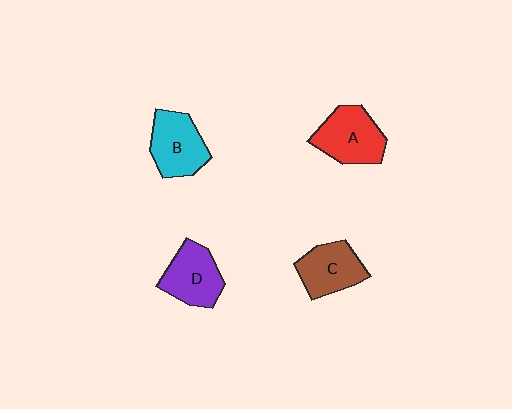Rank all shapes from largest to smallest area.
From largest to smallest: A (red), B (cyan), D (purple), C (brown).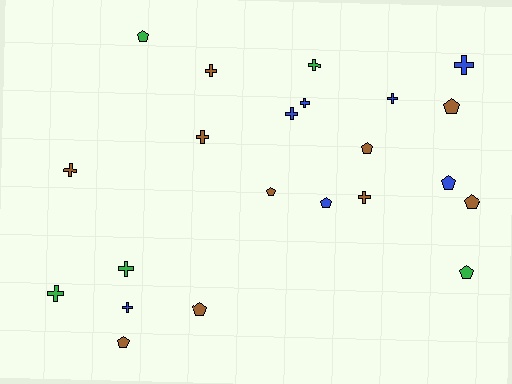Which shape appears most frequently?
Cross, with 12 objects.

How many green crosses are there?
There are 3 green crosses.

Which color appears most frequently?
Brown, with 10 objects.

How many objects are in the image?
There are 22 objects.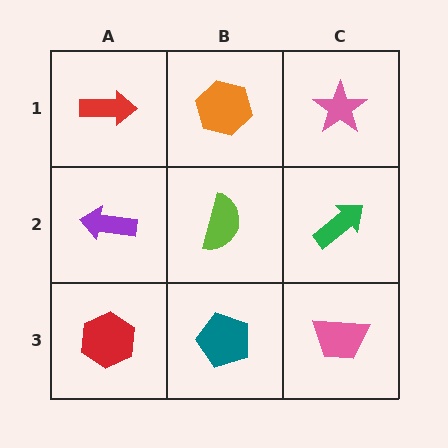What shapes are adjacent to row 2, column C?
A pink star (row 1, column C), a pink trapezoid (row 3, column C), a lime semicircle (row 2, column B).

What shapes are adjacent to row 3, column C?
A green arrow (row 2, column C), a teal pentagon (row 3, column B).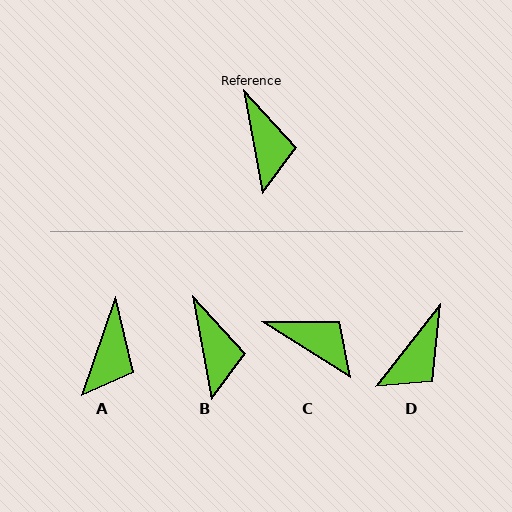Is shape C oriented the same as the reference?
No, it is off by about 48 degrees.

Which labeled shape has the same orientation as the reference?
B.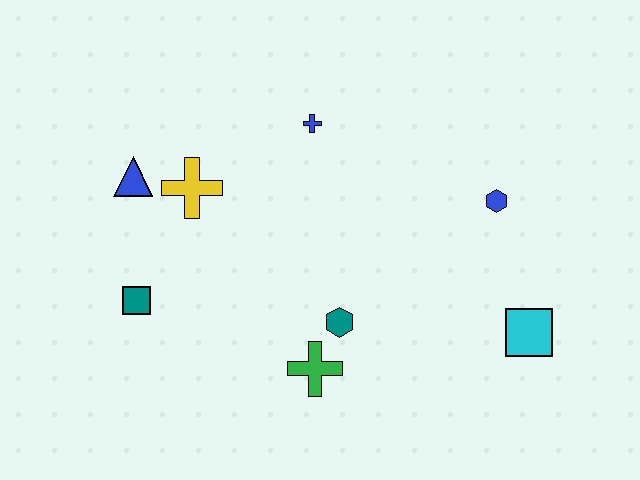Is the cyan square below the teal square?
Yes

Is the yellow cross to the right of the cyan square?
No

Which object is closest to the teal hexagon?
The green cross is closest to the teal hexagon.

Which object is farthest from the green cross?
The blue triangle is farthest from the green cross.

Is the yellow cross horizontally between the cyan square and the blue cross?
No